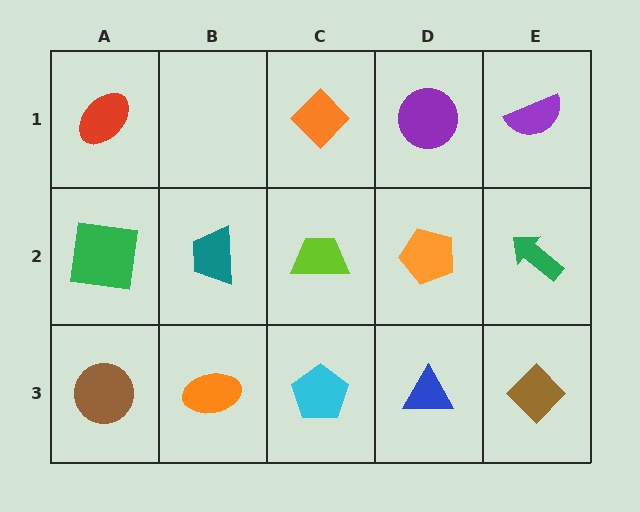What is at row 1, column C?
An orange diamond.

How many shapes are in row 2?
5 shapes.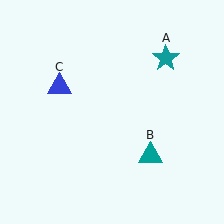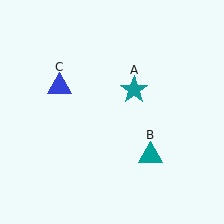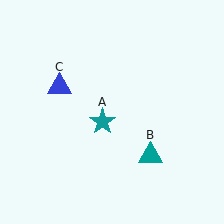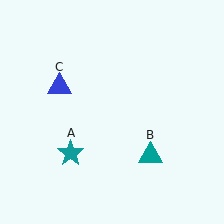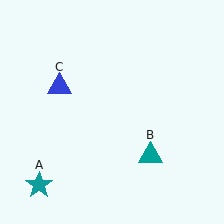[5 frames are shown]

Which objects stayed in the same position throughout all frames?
Teal triangle (object B) and blue triangle (object C) remained stationary.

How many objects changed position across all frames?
1 object changed position: teal star (object A).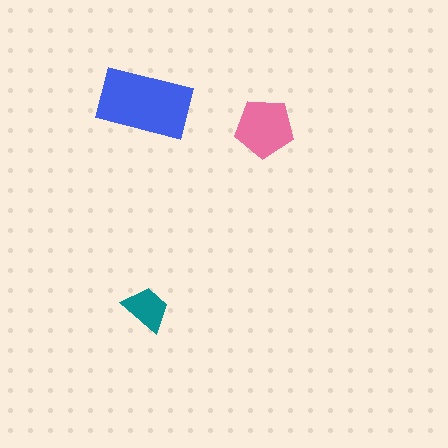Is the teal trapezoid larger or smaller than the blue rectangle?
Smaller.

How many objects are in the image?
There are 3 objects in the image.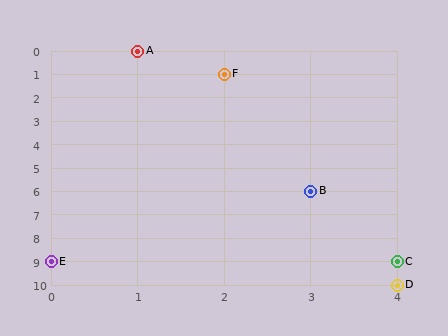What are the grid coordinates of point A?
Point A is at grid coordinates (1, 0).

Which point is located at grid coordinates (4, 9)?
Point C is at (4, 9).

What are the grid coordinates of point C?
Point C is at grid coordinates (4, 9).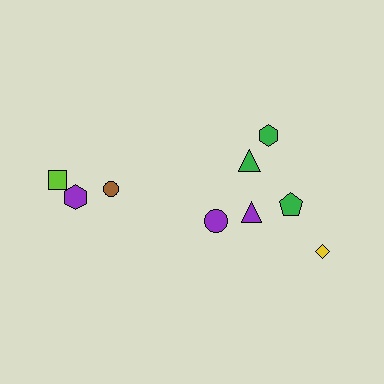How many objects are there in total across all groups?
There are 9 objects.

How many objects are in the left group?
There are 3 objects.